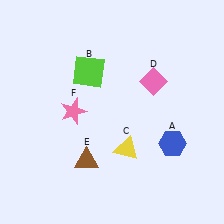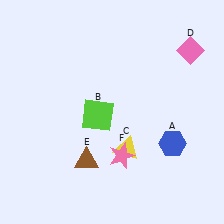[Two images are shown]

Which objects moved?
The objects that moved are: the lime square (B), the pink diamond (D), the pink star (F).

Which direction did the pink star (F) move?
The pink star (F) moved right.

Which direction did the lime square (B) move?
The lime square (B) moved down.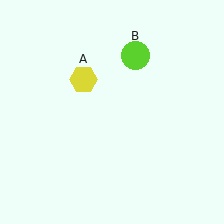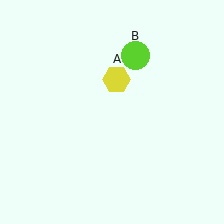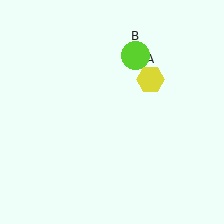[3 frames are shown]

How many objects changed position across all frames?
1 object changed position: yellow hexagon (object A).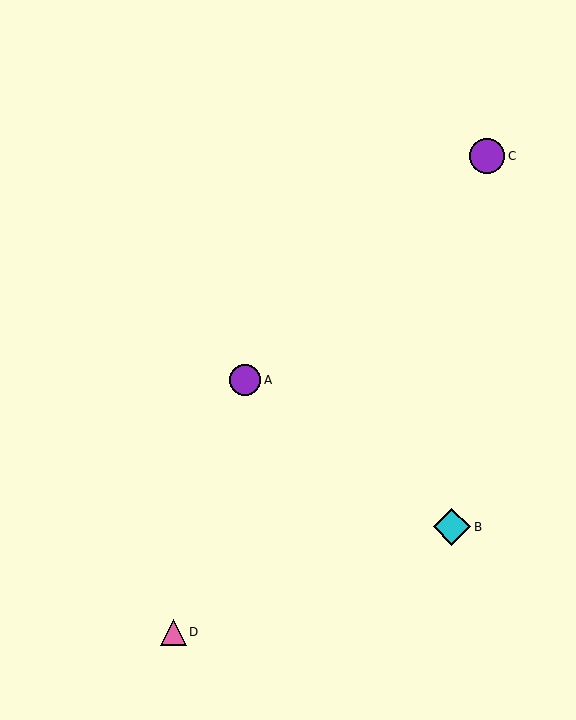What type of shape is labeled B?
Shape B is a cyan diamond.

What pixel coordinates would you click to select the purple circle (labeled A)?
Click at (245, 380) to select the purple circle A.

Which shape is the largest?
The cyan diamond (labeled B) is the largest.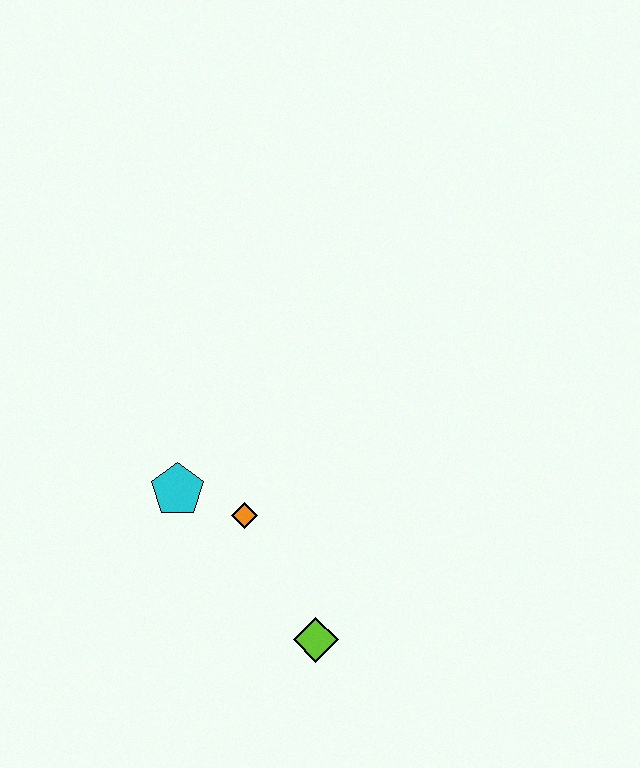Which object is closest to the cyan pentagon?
The orange diamond is closest to the cyan pentagon.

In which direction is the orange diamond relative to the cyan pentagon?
The orange diamond is to the right of the cyan pentagon.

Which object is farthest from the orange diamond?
The lime diamond is farthest from the orange diamond.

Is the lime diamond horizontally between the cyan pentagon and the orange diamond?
No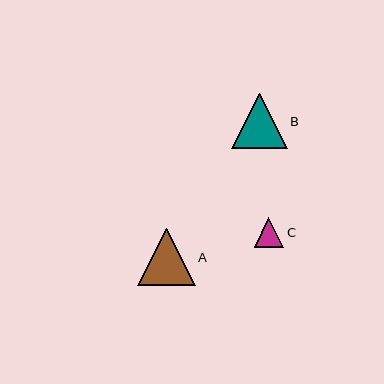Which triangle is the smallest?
Triangle C is the smallest with a size of approximately 29 pixels.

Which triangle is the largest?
Triangle A is the largest with a size of approximately 57 pixels.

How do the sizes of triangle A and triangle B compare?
Triangle A and triangle B are approximately the same size.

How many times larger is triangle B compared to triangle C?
Triangle B is approximately 1.9 times the size of triangle C.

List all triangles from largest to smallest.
From largest to smallest: A, B, C.